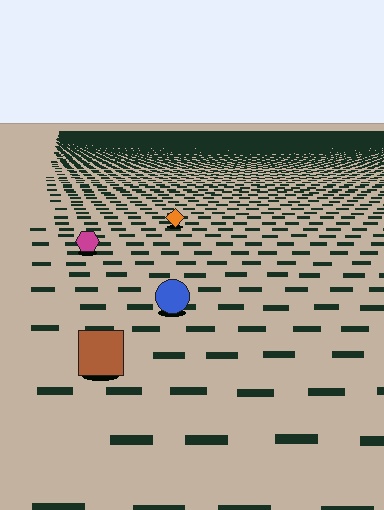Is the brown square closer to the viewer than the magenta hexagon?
Yes. The brown square is closer — you can tell from the texture gradient: the ground texture is coarser near it.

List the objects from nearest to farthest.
From nearest to farthest: the brown square, the blue circle, the magenta hexagon, the orange diamond.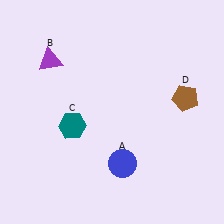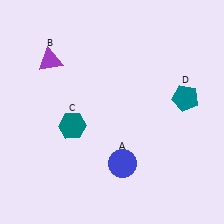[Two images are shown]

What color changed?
The pentagon (D) changed from brown in Image 1 to teal in Image 2.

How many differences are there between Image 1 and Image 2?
There is 1 difference between the two images.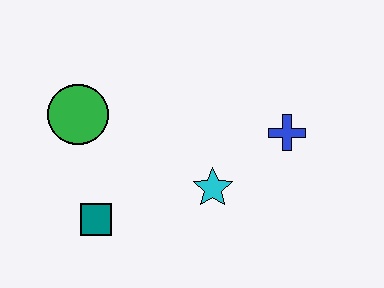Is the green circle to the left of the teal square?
Yes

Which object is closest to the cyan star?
The blue cross is closest to the cyan star.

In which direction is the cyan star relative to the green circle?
The cyan star is to the right of the green circle.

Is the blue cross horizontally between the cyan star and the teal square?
No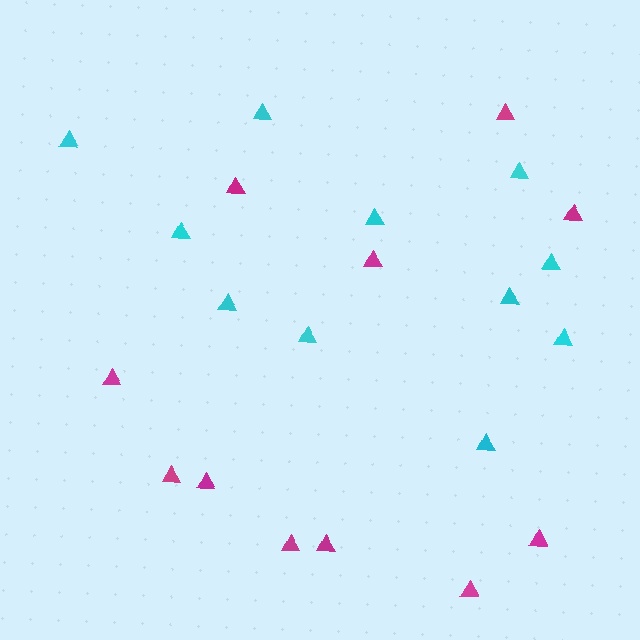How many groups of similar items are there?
There are 2 groups: one group of cyan triangles (11) and one group of magenta triangles (11).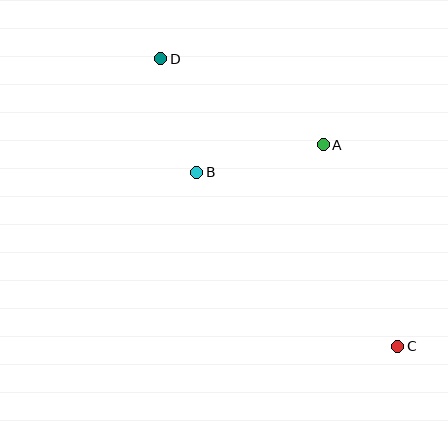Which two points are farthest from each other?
Points C and D are farthest from each other.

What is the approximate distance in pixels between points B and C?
The distance between B and C is approximately 266 pixels.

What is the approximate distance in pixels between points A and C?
The distance between A and C is approximately 215 pixels.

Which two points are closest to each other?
Points B and D are closest to each other.